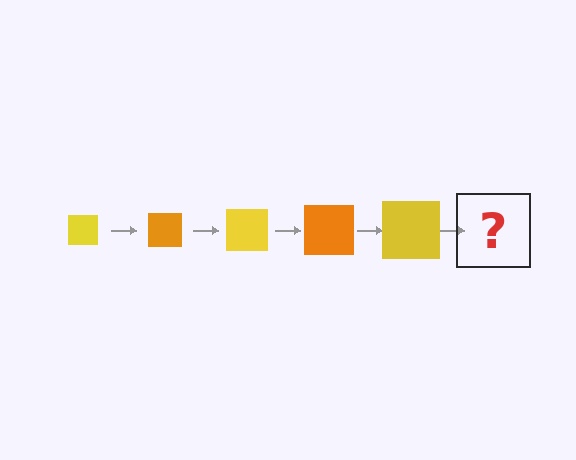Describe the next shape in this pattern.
It should be an orange square, larger than the previous one.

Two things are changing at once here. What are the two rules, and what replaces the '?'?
The two rules are that the square grows larger each step and the color cycles through yellow and orange. The '?' should be an orange square, larger than the previous one.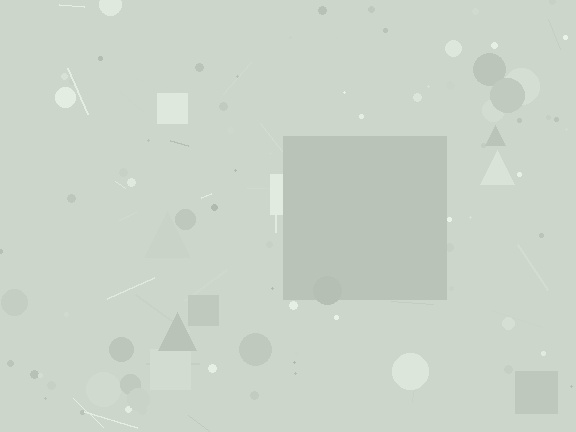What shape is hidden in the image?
A square is hidden in the image.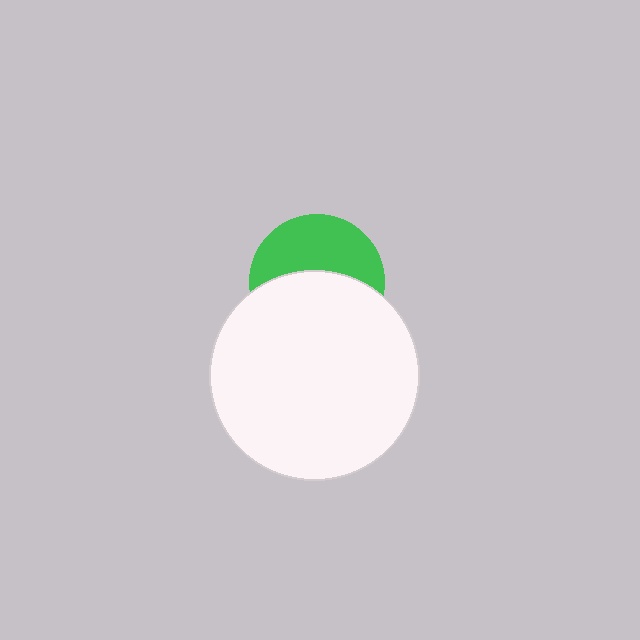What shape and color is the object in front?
The object in front is a white circle.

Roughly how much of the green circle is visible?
About half of it is visible (roughly 46%).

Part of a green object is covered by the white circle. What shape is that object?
It is a circle.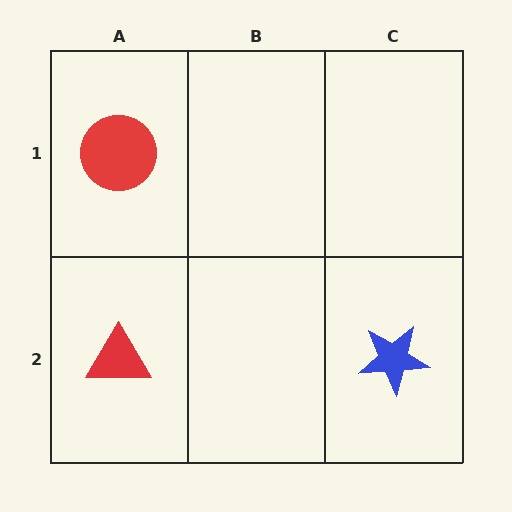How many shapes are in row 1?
1 shape.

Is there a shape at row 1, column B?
No, that cell is empty.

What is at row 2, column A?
A red triangle.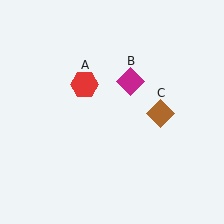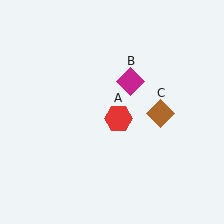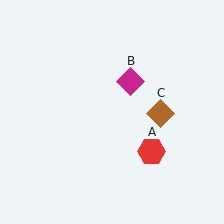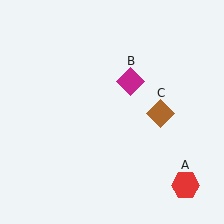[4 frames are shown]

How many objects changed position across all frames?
1 object changed position: red hexagon (object A).